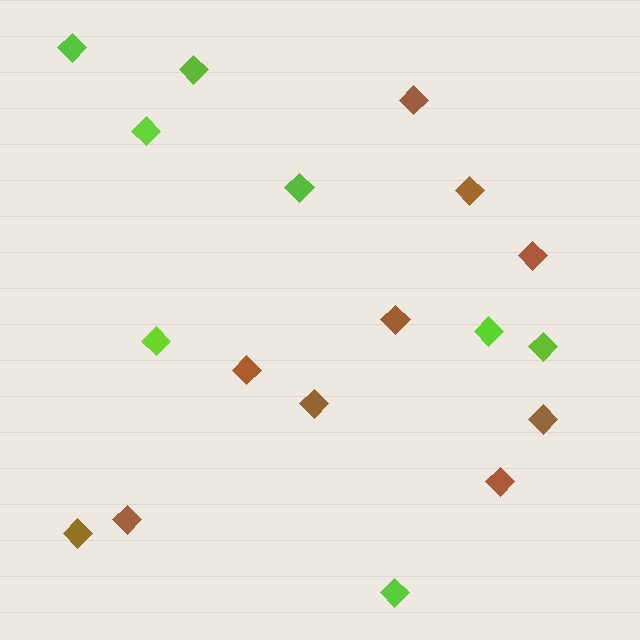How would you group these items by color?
There are 2 groups: one group of brown diamonds (10) and one group of lime diamonds (8).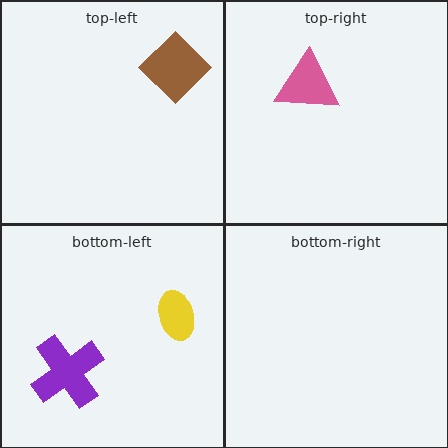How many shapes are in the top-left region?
1.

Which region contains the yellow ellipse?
The bottom-left region.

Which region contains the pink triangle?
The top-right region.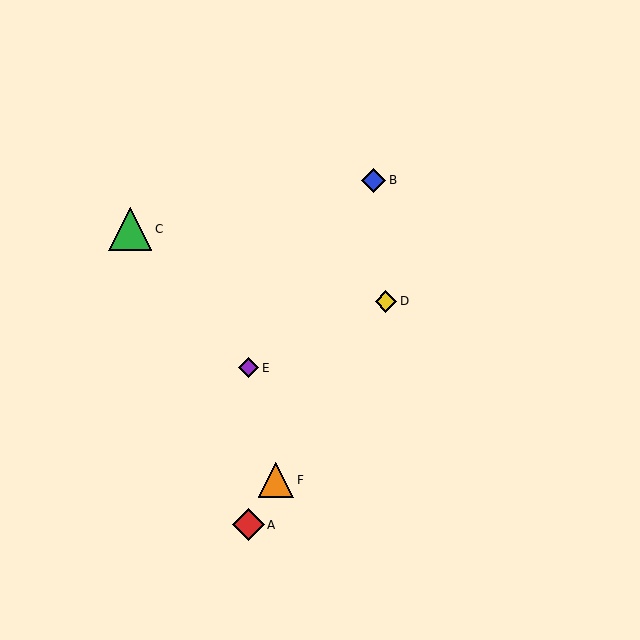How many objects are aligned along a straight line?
3 objects (A, D, F) are aligned along a straight line.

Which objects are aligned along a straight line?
Objects A, D, F are aligned along a straight line.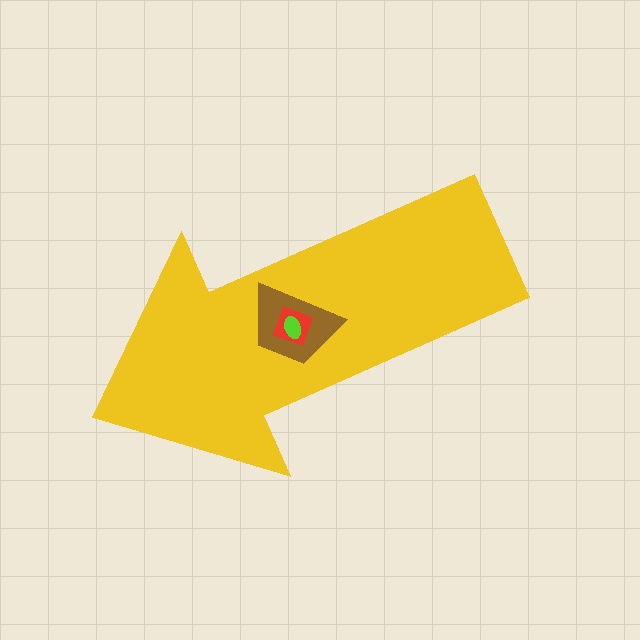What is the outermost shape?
The yellow arrow.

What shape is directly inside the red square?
The lime ellipse.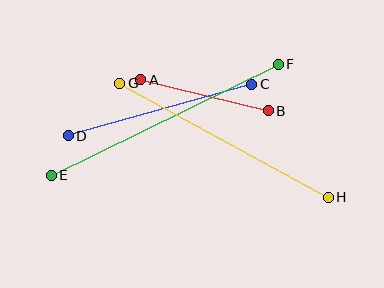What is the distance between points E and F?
The distance is approximately 253 pixels.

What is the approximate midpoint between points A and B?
The midpoint is at approximately (204, 95) pixels.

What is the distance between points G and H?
The distance is approximately 237 pixels.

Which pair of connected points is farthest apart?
Points E and F are farthest apart.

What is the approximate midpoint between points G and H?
The midpoint is at approximately (224, 140) pixels.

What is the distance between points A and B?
The distance is approximately 131 pixels.